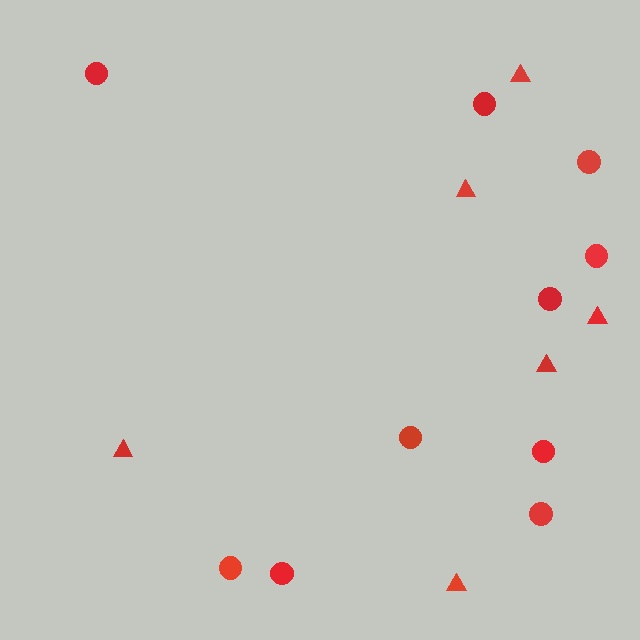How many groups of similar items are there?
There are 2 groups: one group of triangles (6) and one group of circles (10).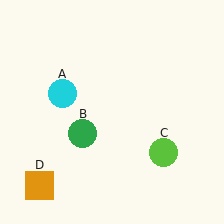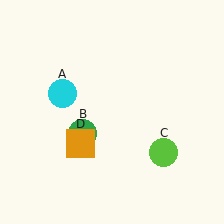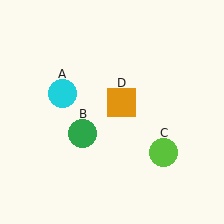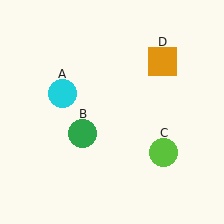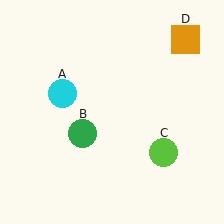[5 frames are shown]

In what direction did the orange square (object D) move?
The orange square (object D) moved up and to the right.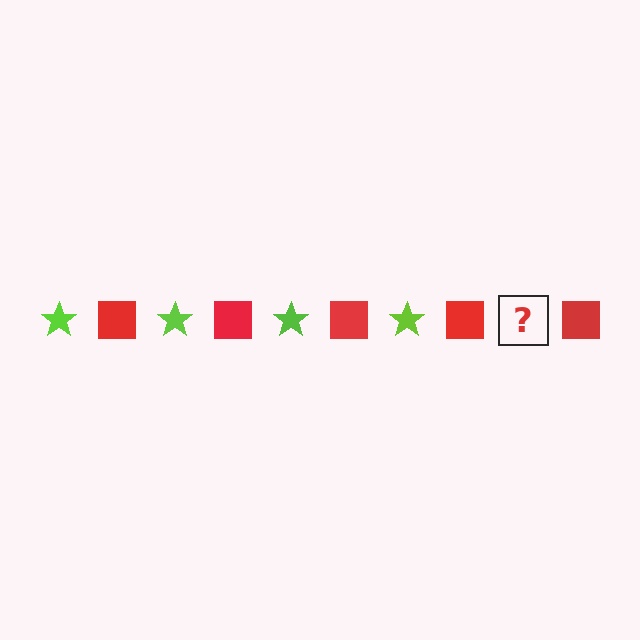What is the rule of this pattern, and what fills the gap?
The rule is that the pattern alternates between lime star and red square. The gap should be filled with a lime star.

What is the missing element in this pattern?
The missing element is a lime star.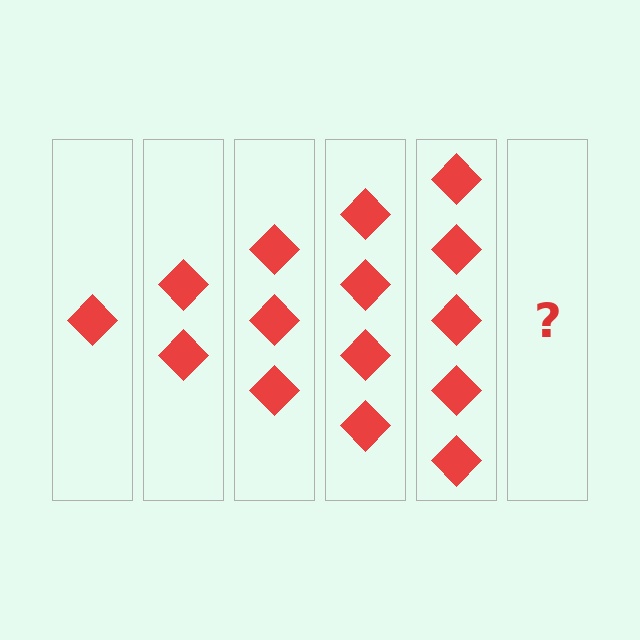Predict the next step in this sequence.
The next step is 6 diamonds.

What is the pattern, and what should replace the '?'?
The pattern is that each step adds one more diamond. The '?' should be 6 diamonds.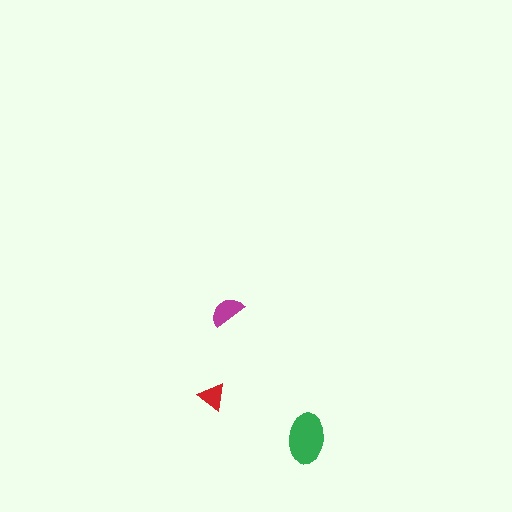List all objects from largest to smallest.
The green ellipse, the magenta semicircle, the red triangle.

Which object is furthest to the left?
The red triangle is leftmost.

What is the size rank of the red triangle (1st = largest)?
3rd.